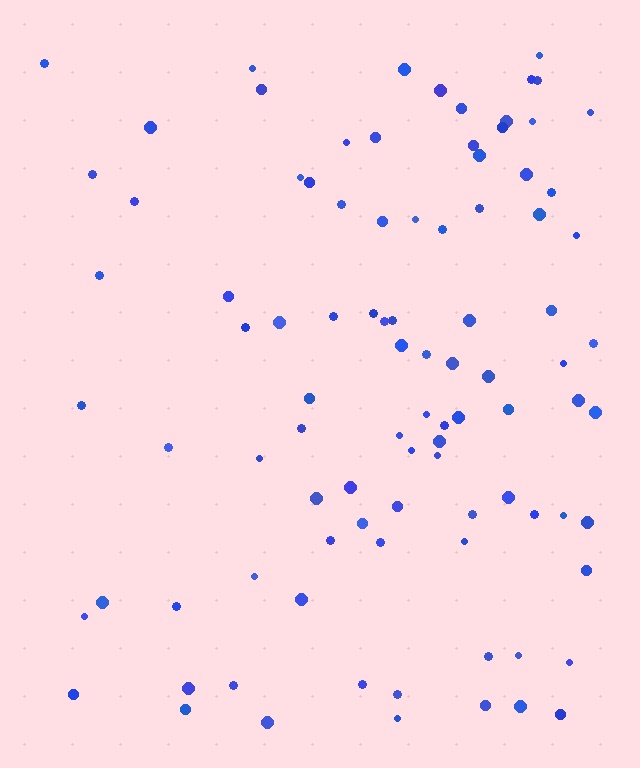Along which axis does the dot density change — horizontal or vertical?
Horizontal.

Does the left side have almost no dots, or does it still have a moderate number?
Still a moderate number, just noticeably fewer than the right.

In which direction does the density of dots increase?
From left to right, with the right side densest.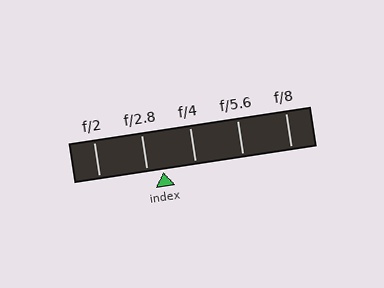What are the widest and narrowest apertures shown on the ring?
The widest aperture shown is f/2 and the narrowest is f/8.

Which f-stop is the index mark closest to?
The index mark is closest to f/2.8.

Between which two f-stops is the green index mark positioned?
The index mark is between f/2.8 and f/4.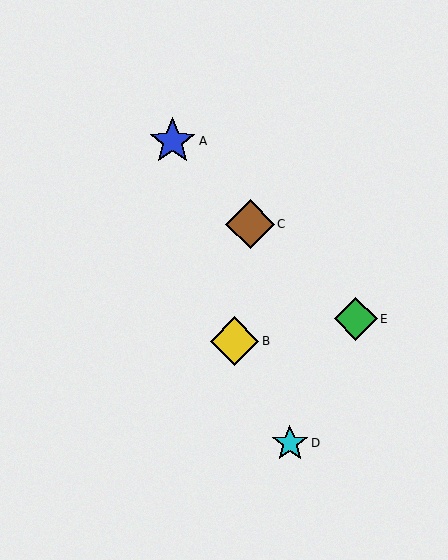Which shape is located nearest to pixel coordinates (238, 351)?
The yellow diamond (labeled B) at (234, 341) is nearest to that location.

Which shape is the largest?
The yellow diamond (labeled B) is the largest.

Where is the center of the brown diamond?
The center of the brown diamond is at (250, 224).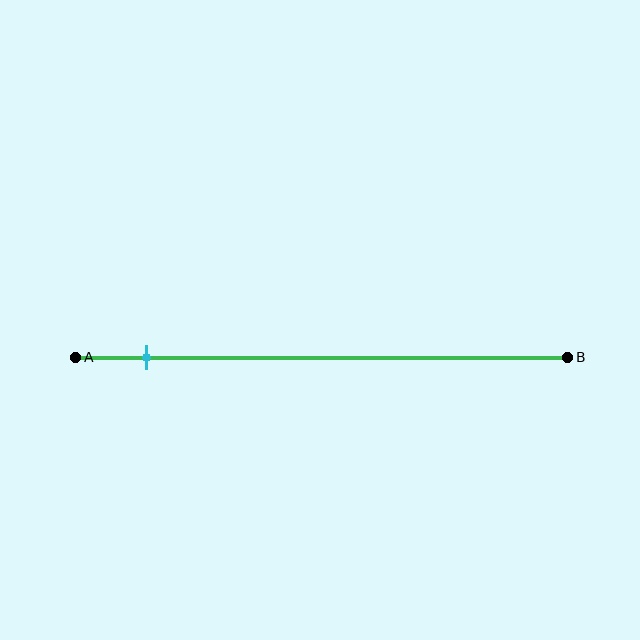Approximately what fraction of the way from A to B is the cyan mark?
The cyan mark is approximately 15% of the way from A to B.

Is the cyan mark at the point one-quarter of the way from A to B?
No, the mark is at about 15% from A, not at the 25% one-quarter point.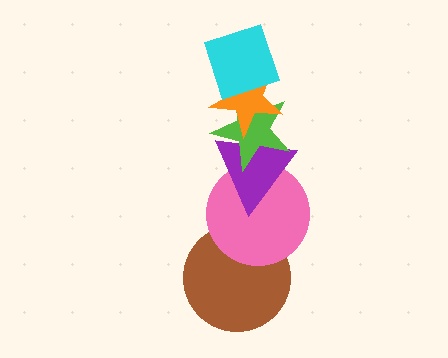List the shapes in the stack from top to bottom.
From top to bottom: the cyan diamond, the orange star, the lime star, the purple triangle, the pink circle, the brown circle.